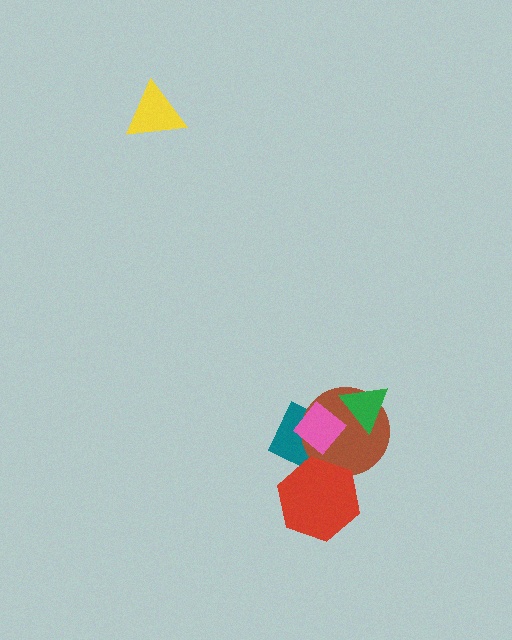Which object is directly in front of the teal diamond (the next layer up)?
The brown circle is directly in front of the teal diamond.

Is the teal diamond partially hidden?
Yes, it is partially covered by another shape.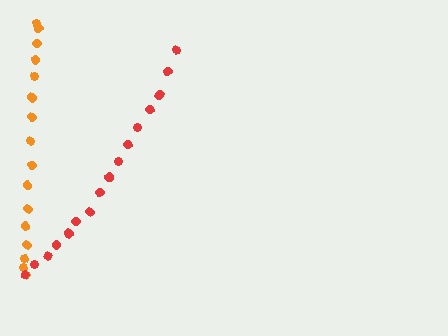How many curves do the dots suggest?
There are 2 distinct paths.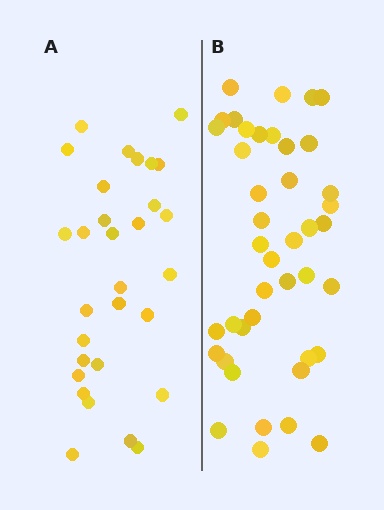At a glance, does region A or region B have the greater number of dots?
Region B (the right region) has more dots.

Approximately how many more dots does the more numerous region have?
Region B has roughly 12 or so more dots than region A.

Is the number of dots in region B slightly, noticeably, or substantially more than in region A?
Region B has noticeably more, but not dramatically so. The ratio is roughly 1.4 to 1.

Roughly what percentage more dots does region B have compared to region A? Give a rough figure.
About 40% more.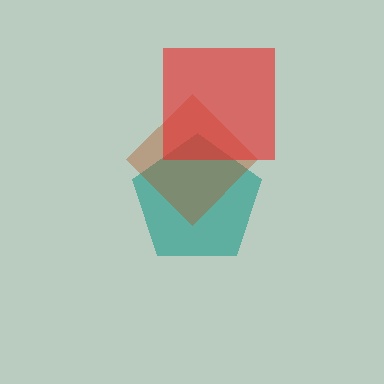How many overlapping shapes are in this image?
There are 3 overlapping shapes in the image.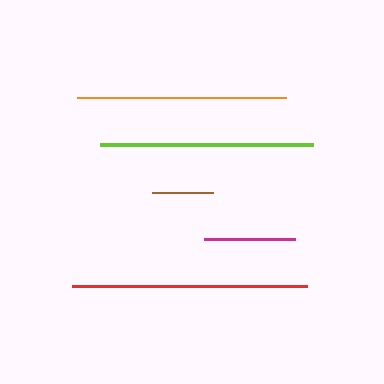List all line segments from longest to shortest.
From longest to shortest: red, lime, orange, magenta, brown.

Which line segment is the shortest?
The brown line is the shortest at approximately 61 pixels.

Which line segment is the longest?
The red line is the longest at approximately 235 pixels.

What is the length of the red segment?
The red segment is approximately 235 pixels long.